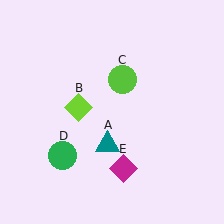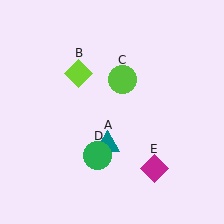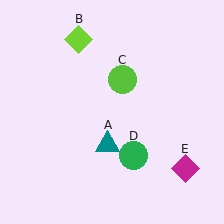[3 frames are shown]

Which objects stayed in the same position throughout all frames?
Teal triangle (object A) and lime circle (object C) remained stationary.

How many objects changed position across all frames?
3 objects changed position: lime diamond (object B), green circle (object D), magenta diamond (object E).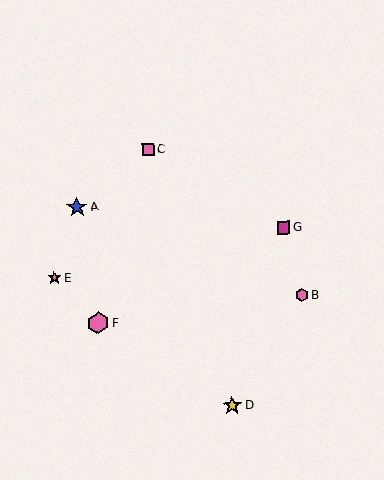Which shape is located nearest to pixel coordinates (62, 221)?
The blue star (labeled A) at (77, 207) is nearest to that location.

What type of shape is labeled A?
Shape A is a blue star.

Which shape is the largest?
The pink hexagon (labeled F) is the largest.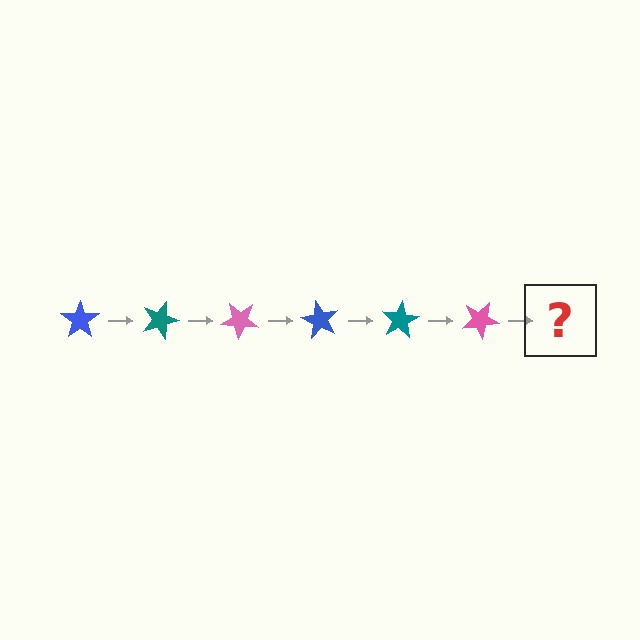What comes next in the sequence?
The next element should be a blue star, rotated 120 degrees from the start.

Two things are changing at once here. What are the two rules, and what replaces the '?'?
The two rules are that it rotates 20 degrees each step and the color cycles through blue, teal, and pink. The '?' should be a blue star, rotated 120 degrees from the start.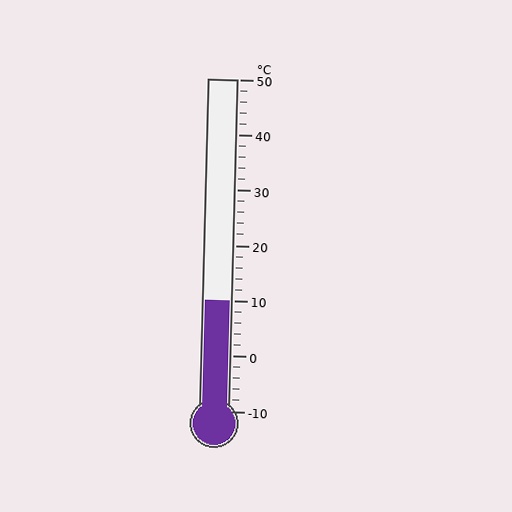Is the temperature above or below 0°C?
The temperature is above 0°C.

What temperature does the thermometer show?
The thermometer shows approximately 10°C.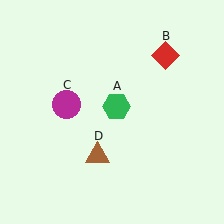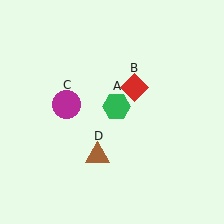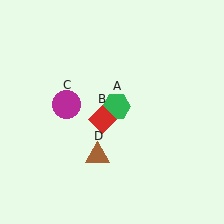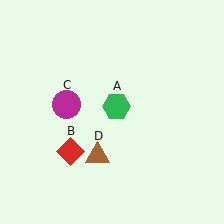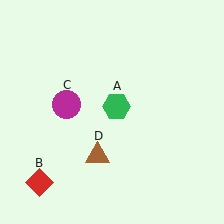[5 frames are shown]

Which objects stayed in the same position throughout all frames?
Green hexagon (object A) and magenta circle (object C) and brown triangle (object D) remained stationary.